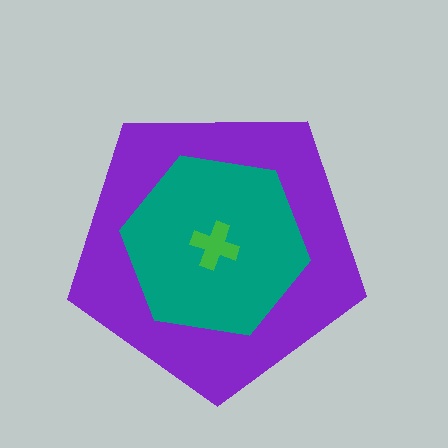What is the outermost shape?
The purple pentagon.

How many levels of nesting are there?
3.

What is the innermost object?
The green cross.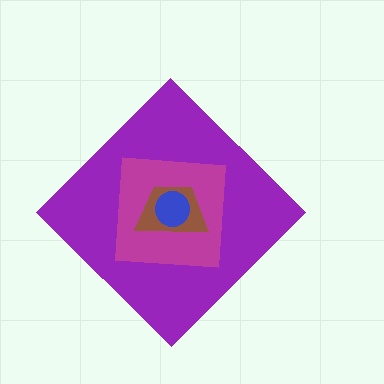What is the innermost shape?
The blue circle.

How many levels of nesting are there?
4.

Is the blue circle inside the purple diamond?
Yes.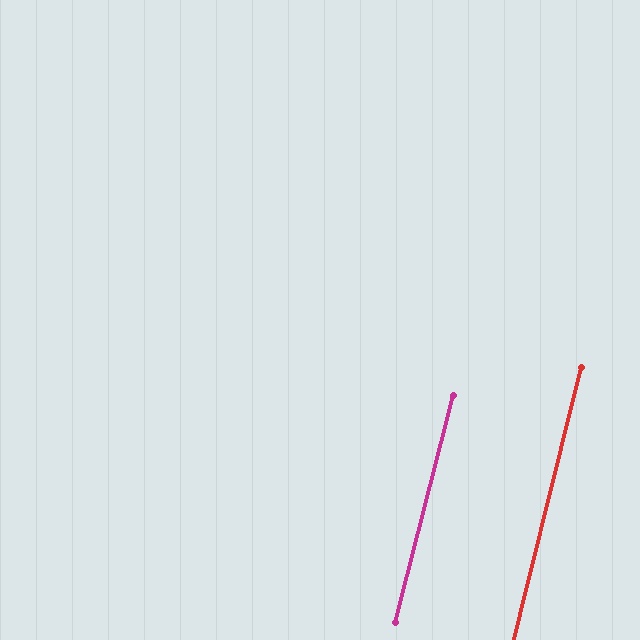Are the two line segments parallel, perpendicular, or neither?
Parallel — their directions differ by only 0.3°.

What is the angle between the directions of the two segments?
Approximately 0 degrees.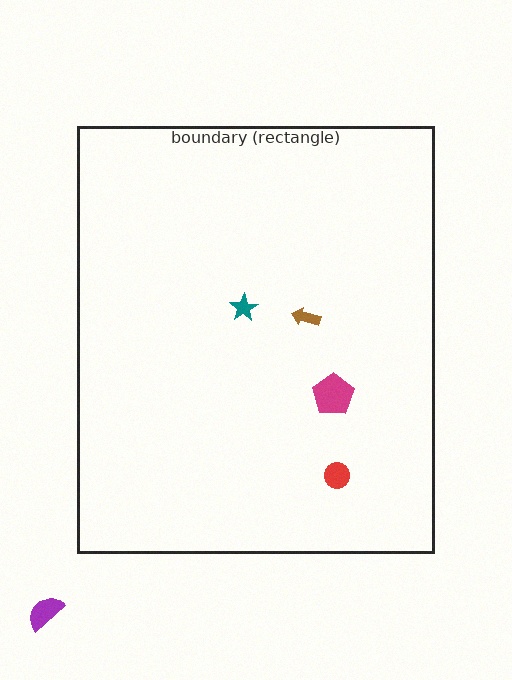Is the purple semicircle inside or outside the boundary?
Outside.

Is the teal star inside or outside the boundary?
Inside.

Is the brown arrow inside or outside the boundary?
Inside.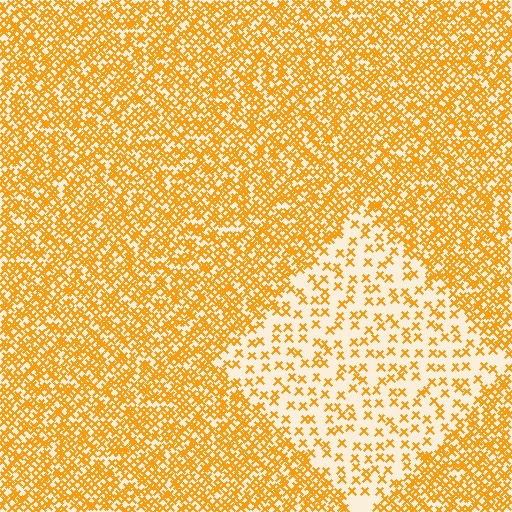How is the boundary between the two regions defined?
The boundary is defined by a change in element density (approximately 2.8x ratio). All elements are the same color, size, and shape.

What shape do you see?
I see a diamond.